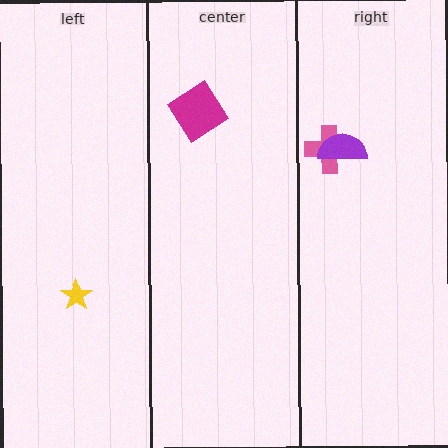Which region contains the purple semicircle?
The right region.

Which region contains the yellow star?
The left region.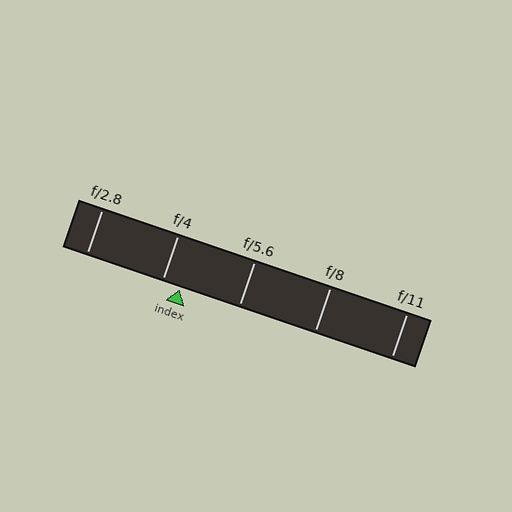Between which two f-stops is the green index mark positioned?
The index mark is between f/4 and f/5.6.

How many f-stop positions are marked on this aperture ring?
There are 5 f-stop positions marked.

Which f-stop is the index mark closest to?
The index mark is closest to f/4.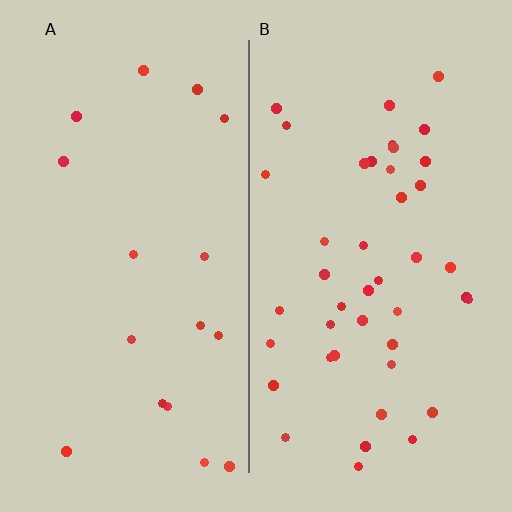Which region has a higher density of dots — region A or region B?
B (the right).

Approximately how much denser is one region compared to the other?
Approximately 2.5× — region B over region A.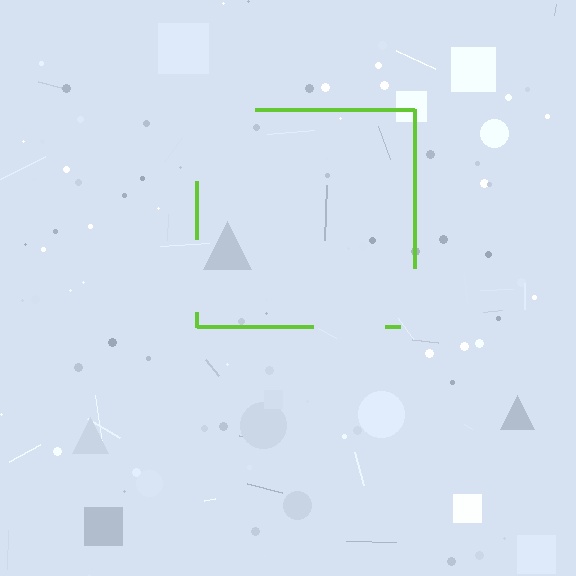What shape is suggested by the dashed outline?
The dashed outline suggests a square.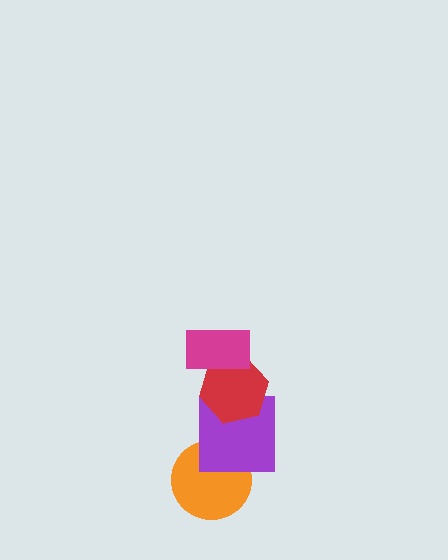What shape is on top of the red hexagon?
The magenta rectangle is on top of the red hexagon.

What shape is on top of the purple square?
The red hexagon is on top of the purple square.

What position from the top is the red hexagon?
The red hexagon is 2nd from the top.